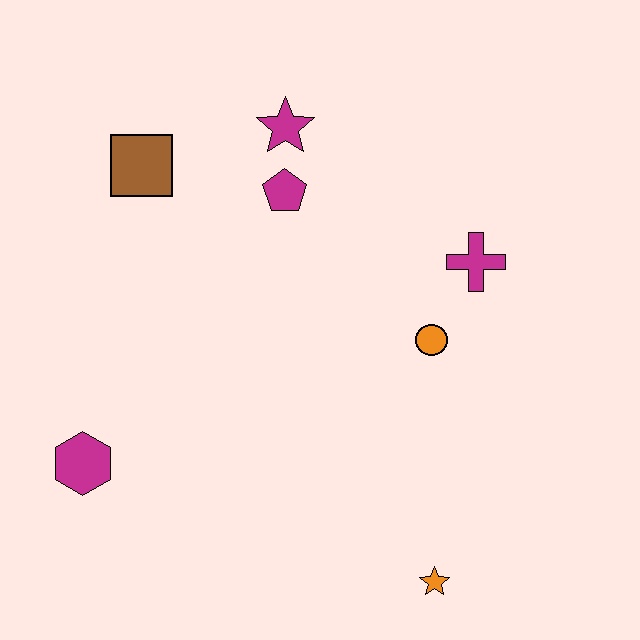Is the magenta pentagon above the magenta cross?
Yes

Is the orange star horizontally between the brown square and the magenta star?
No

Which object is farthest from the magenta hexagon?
The magenta cross is farthest from the magenta hexagon.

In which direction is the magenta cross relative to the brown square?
The magenta cross is to the right of the brown square.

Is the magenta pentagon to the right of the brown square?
Yes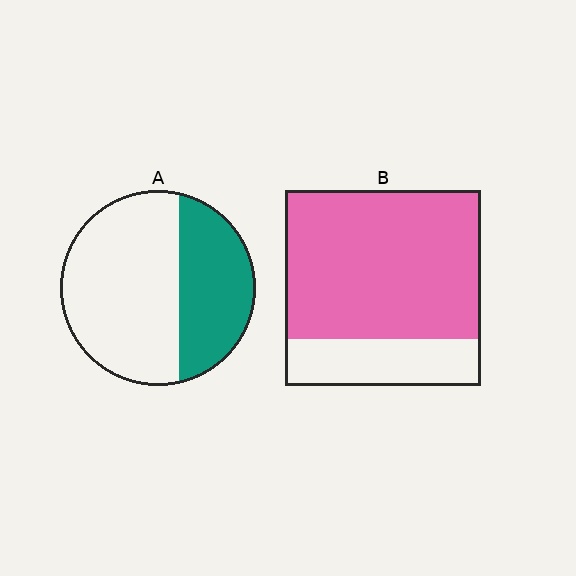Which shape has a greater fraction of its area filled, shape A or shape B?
Shape B.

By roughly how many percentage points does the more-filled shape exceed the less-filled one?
By roughly 40 percentage points (B over A).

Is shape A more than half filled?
No.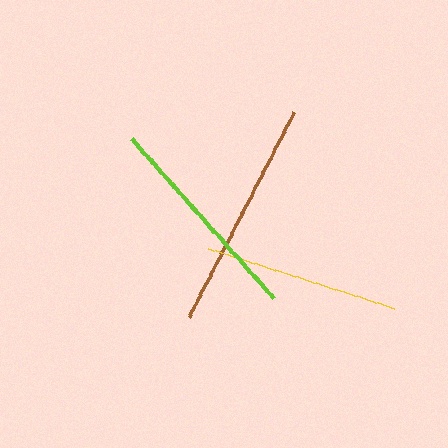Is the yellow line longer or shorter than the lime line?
The lime line is longer than the yellow line.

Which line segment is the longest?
The brown line is the longest at approximately 230 pixels.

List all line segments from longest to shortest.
From longest to shortest: brown, lime, yellow.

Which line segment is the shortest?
The yellow line is the shortest at approximately 196 pixels.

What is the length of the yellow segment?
The yellow segment is approximately 196 pixels long.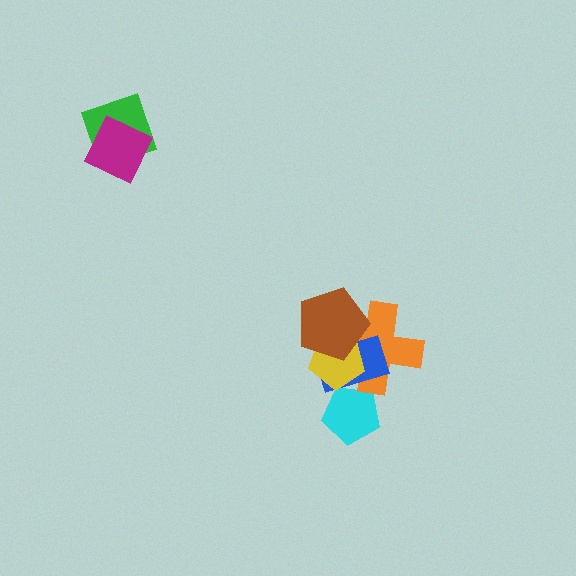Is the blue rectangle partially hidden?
Yes, it is partially covered by another shape.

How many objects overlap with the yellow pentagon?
3 objects overlap with the yellow pentagon.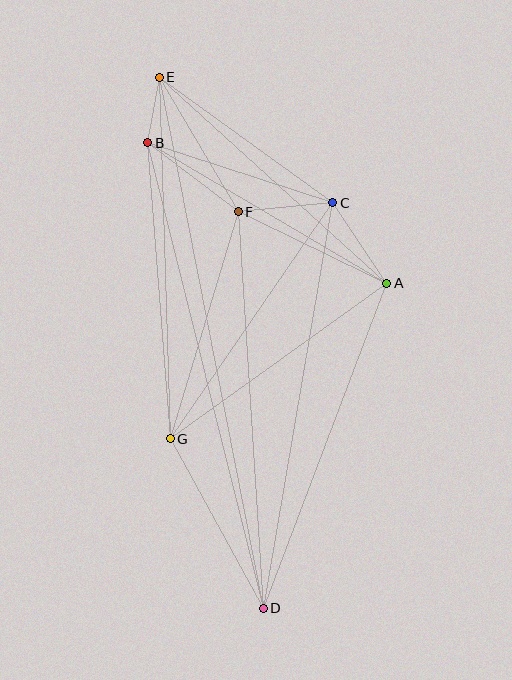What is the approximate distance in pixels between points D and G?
The distance between D and G is approximately 193 pixels.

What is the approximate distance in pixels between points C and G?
The distance between C and G is approximately 287 pixels.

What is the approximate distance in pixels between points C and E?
The distance between C and E is approximately 214 pixels.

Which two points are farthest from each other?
Points D and E are farthest from each other.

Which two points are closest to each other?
Points B and E are closest to each other.